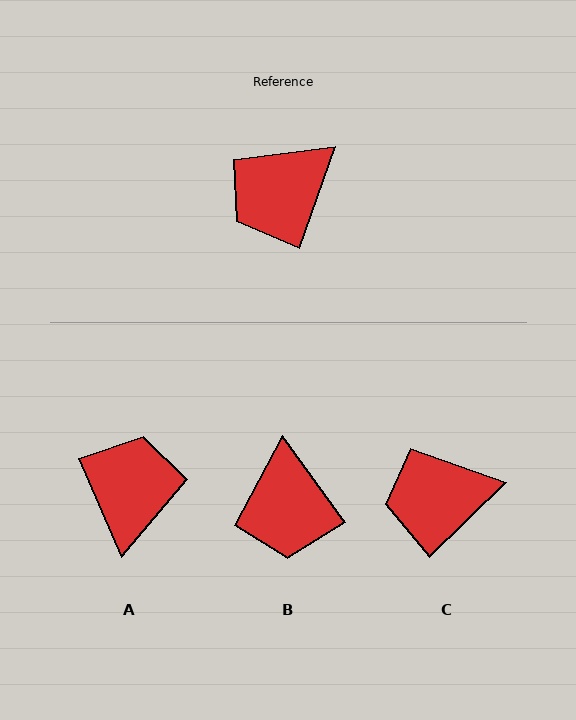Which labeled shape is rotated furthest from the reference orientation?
A, about 137 degrees away.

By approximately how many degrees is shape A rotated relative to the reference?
Approximately 137 degrees clockwise.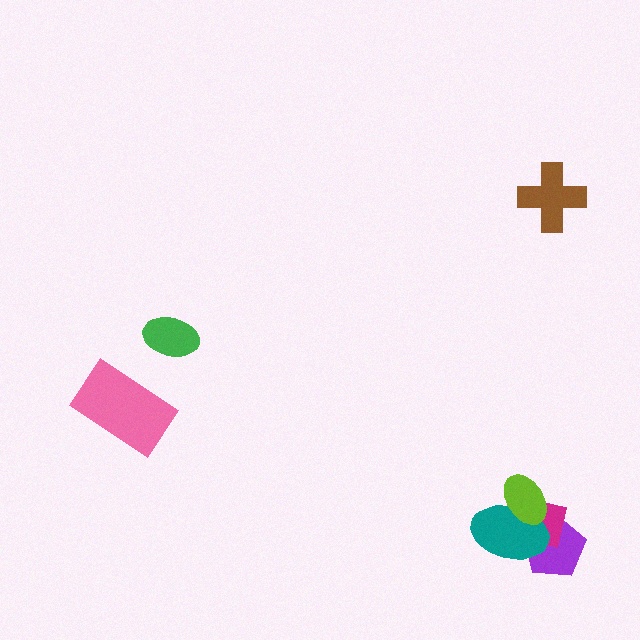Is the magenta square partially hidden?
Yes, it is partially covered by another shape.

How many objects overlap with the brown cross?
0 objects overlap with the brown cross.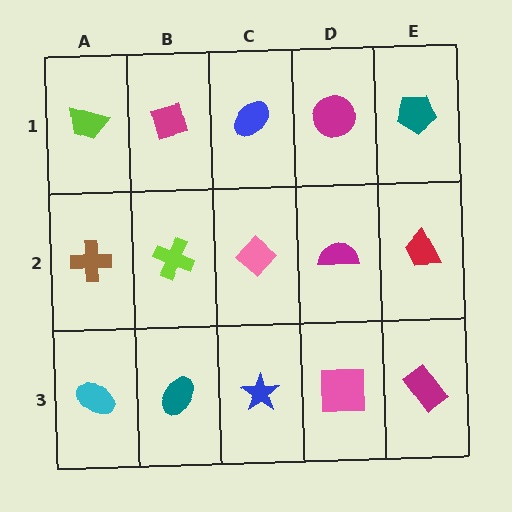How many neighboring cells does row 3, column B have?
3.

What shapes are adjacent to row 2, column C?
A blue ellipse (row 1, column C), a blue star (row 3, column C), a lime cross (row 2, column B), a magenta semicircle (row 2, column D).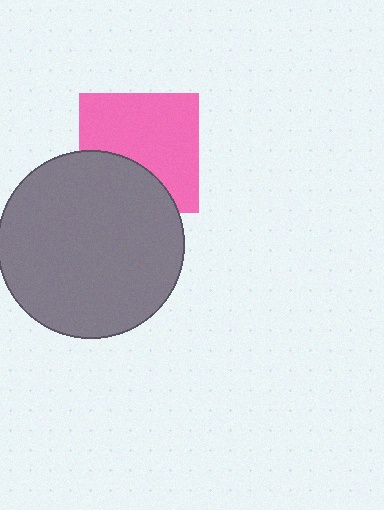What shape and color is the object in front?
The object in front is a gray circle.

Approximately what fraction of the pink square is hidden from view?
Roughly 34% of the pink square is hidden behind the gray circle.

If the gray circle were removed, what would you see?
You would see the complete pink square.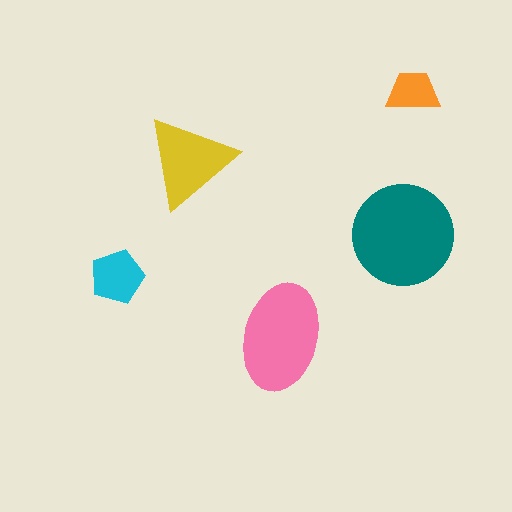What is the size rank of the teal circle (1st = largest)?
1st.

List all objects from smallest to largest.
The orange trapezoid, the cyan pentagon, the yellow triangle, the pink ellipse, the teal circle.